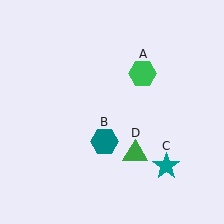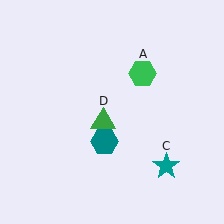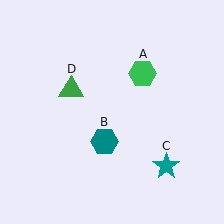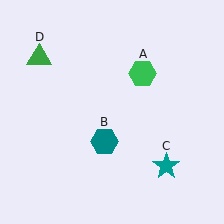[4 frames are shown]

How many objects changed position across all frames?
1 object changed position: green triangle (object D).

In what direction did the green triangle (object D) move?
The green triangle (object D) moved up and to the left.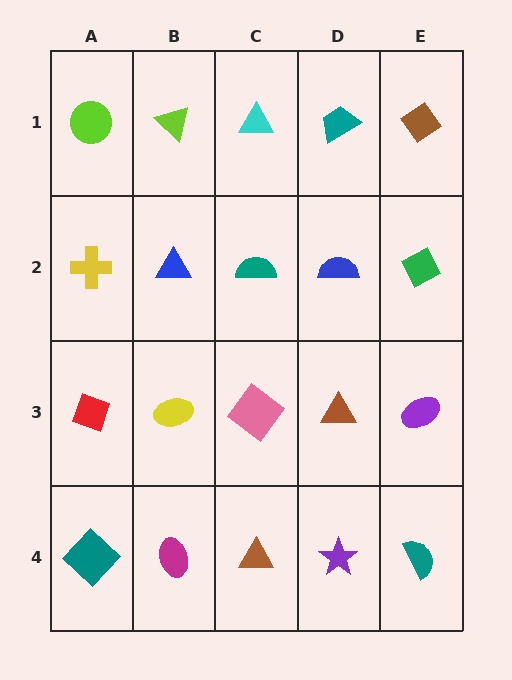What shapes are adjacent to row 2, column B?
A lime triangle (row 1, column B), a yellow ellipse (row 3, column B), a yellow cross (row 2, column A), a teal semicircle (row 2, column C).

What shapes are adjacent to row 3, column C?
A teal semicircle (row 2, column C), a brown triangle (row 4, column C), a yellow ellipse (row 3, column B), a brown triangle (row 3, column D).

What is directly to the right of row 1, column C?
A teal trapezoid.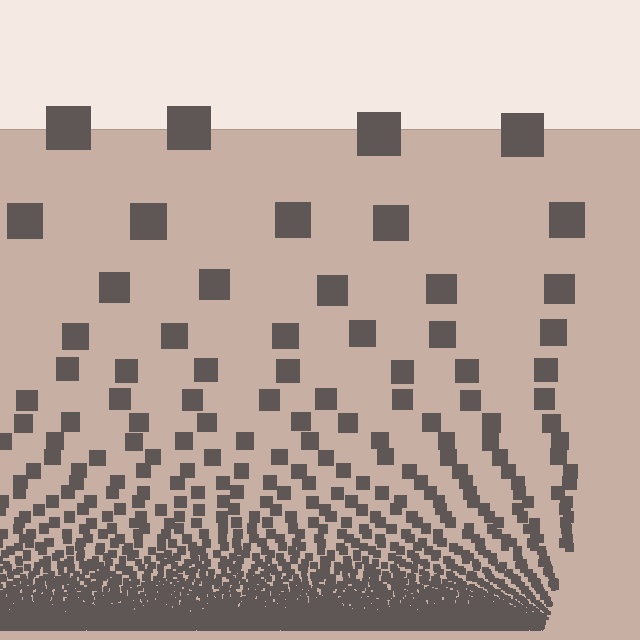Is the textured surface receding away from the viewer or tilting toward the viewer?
The surface appears to tilt toward the viewer. Texture elements get larger and sparser toward the top.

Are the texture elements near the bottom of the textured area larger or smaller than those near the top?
Smaller. The gradient is inverted — elements near the bottom are smaller and denser.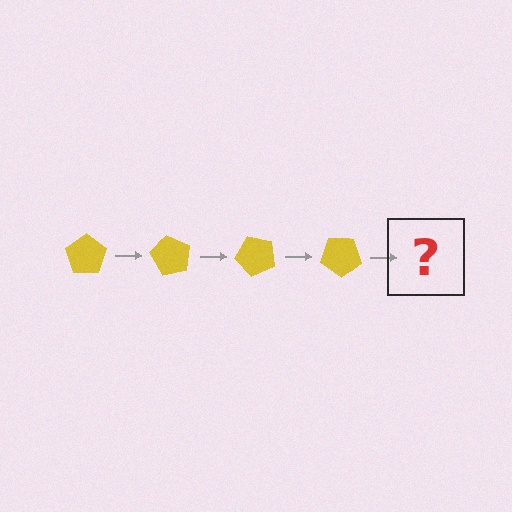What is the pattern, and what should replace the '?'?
The pattern is that the pentagon rotates 60 degrees each step. The '?' should be a yellow pentagon rotated 240 degrees.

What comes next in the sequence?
The next element should be a yellow pentagon rotated 240 degrees.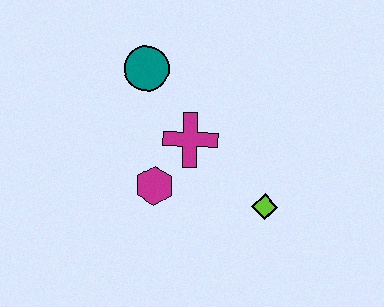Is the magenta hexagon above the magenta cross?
No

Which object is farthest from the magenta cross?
The lime diamond is farthest from the magenta cross.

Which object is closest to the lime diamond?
The magenta cross is closest to the lime diamond.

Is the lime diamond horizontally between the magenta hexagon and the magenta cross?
No